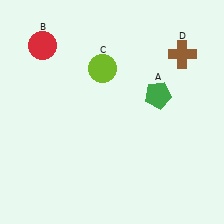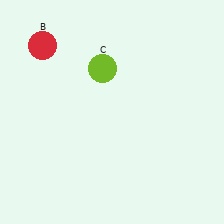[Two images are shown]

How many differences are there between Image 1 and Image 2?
There are 2 differences between the two images.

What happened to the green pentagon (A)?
The green pentagon (A) was removed in Image 2. It was in the top-right area of Image 1.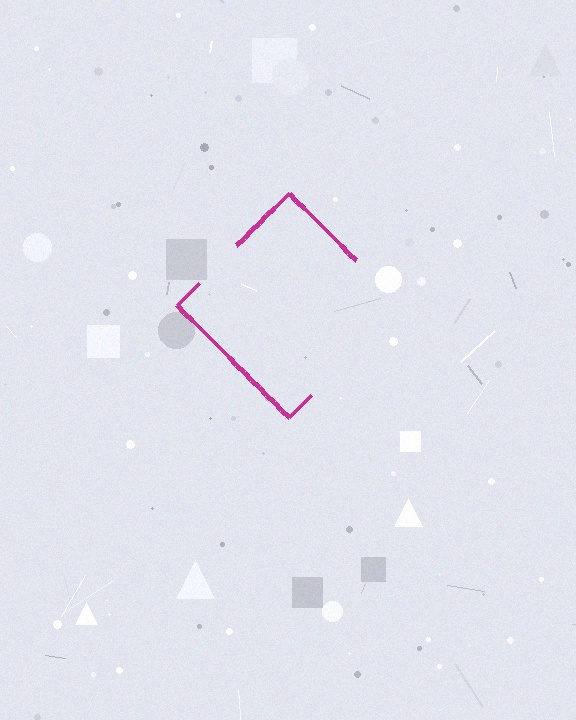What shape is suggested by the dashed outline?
The dashed outline suggests a diamond.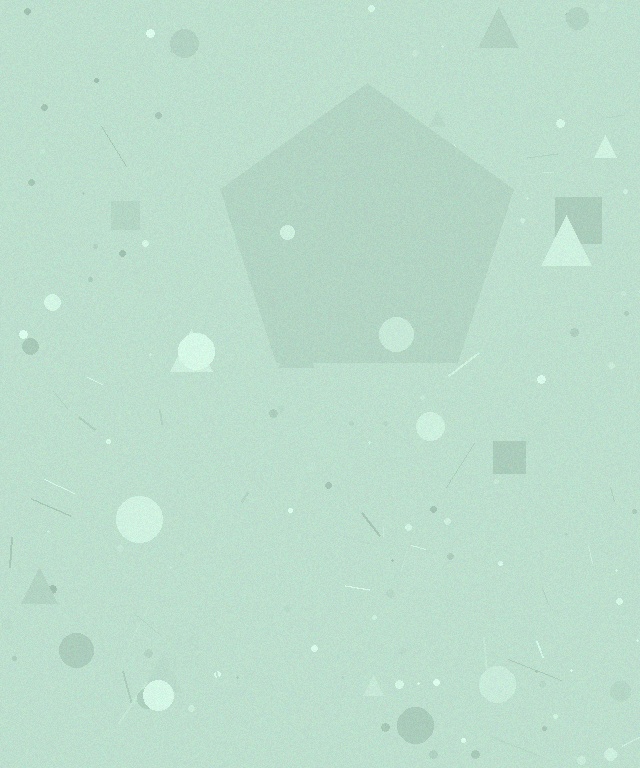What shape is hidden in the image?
A pentagon is hidden in the image.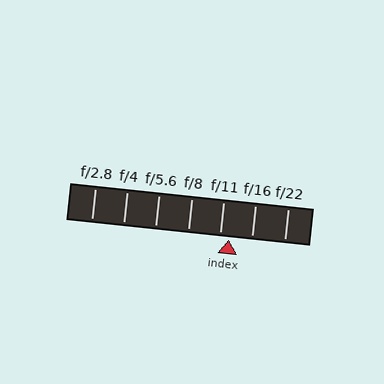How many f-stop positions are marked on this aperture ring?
There are 7 f-stop positions marked.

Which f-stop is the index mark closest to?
The index mark is closest to f/11.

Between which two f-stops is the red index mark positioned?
The index mark is between f/11 and f/16.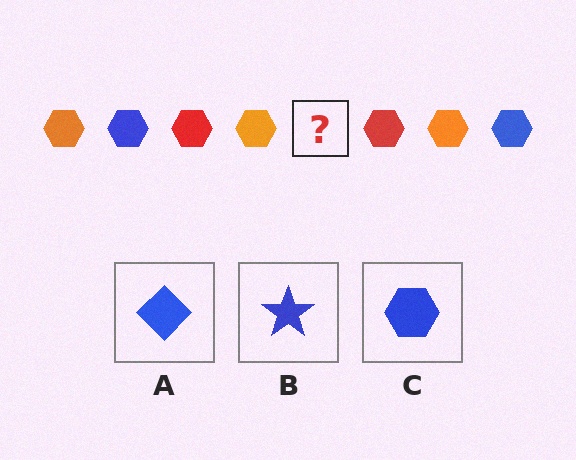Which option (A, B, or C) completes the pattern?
C.